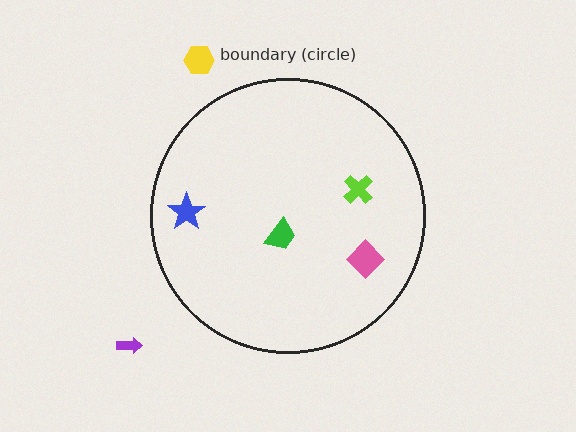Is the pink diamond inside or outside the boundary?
Inside.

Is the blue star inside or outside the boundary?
Inside.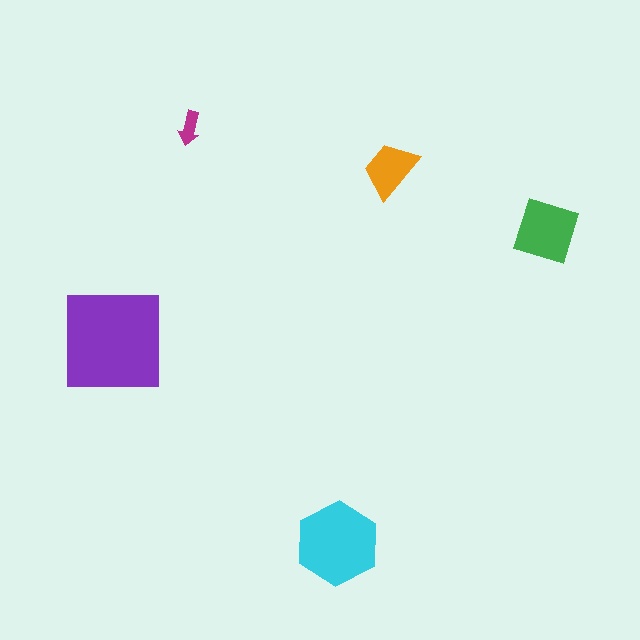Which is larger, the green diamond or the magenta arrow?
The green diamond.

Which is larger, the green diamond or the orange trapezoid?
The green diamond.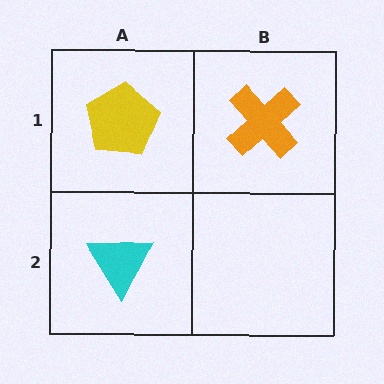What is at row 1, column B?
An orange cross.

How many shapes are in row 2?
1 shape.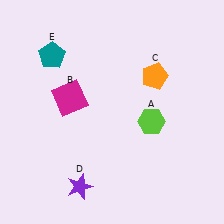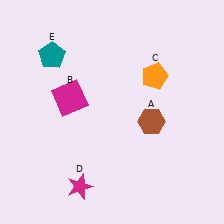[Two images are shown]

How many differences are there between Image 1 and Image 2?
There are 2 differences between the two images.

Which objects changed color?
A changed from lime to brown. D changed from purple to magenta.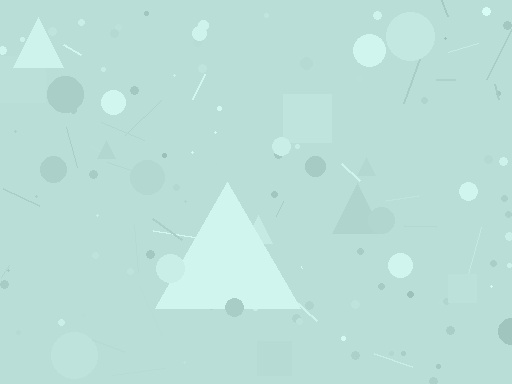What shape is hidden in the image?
A triangle is hidden in the image.